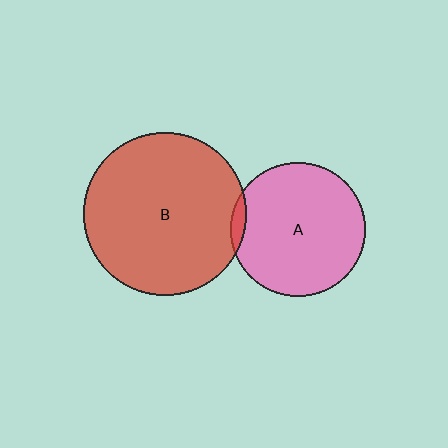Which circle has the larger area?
Circle B (red).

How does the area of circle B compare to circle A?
Approximately 1.5 times.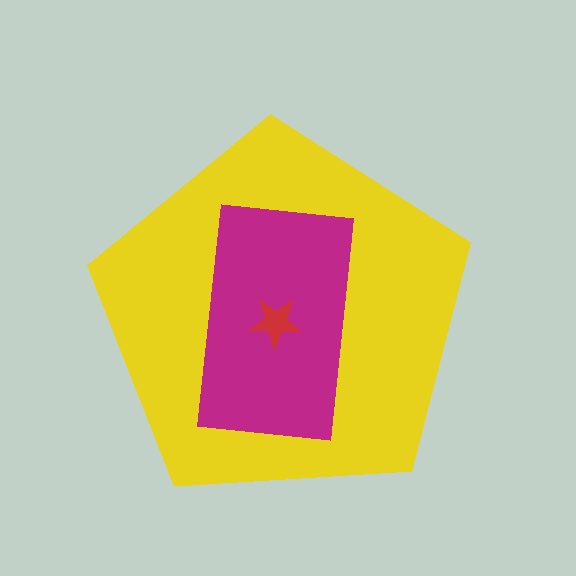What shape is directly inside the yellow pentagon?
The magenta rectangle.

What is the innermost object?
The red star.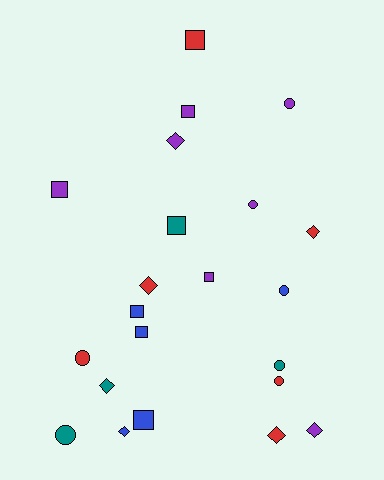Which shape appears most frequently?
Square, with 8 objects.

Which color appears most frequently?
Purple, with 7 objects.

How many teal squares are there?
There is 1 teal square.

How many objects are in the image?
There are 22 objects.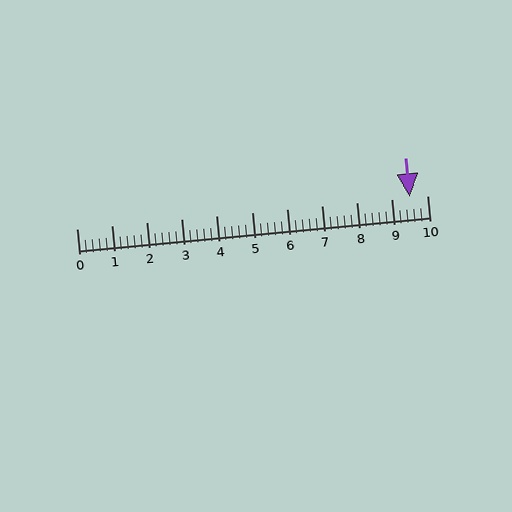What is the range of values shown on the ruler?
The ruler shows values from 0 to 10.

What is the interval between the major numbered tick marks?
The major tick marks are spaced 1 units apart.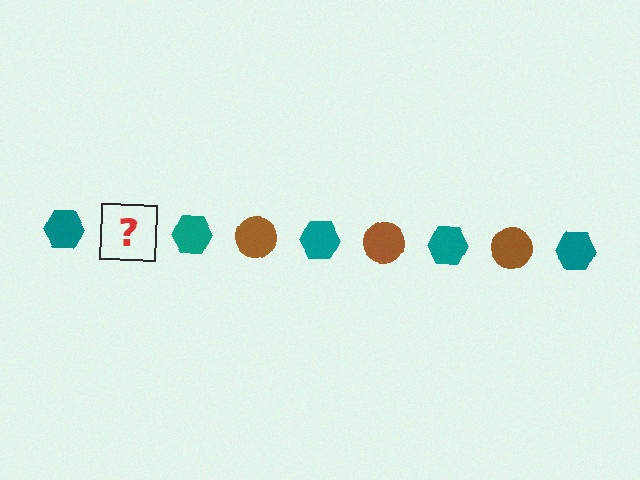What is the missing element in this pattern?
The missing element is a brown circle.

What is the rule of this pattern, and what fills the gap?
The rule is that the pattern alternates between teal hexagon and brown circle. The gap should be filled with a brown circle.